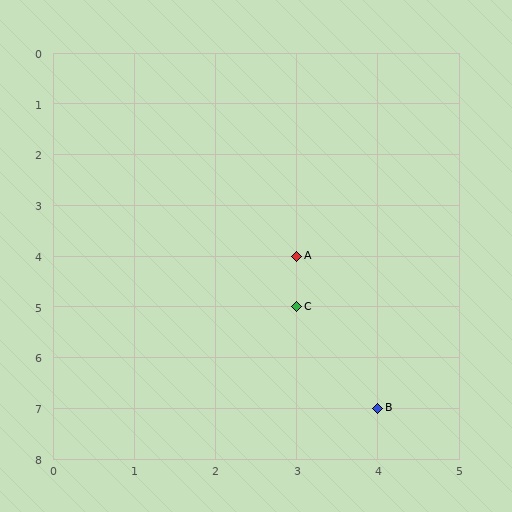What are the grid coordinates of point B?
Point B is at grid coordinates (4, 7).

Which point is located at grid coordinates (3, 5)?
Point C is at (3, 5).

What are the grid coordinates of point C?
Point C is at grid coordinates (3, 5).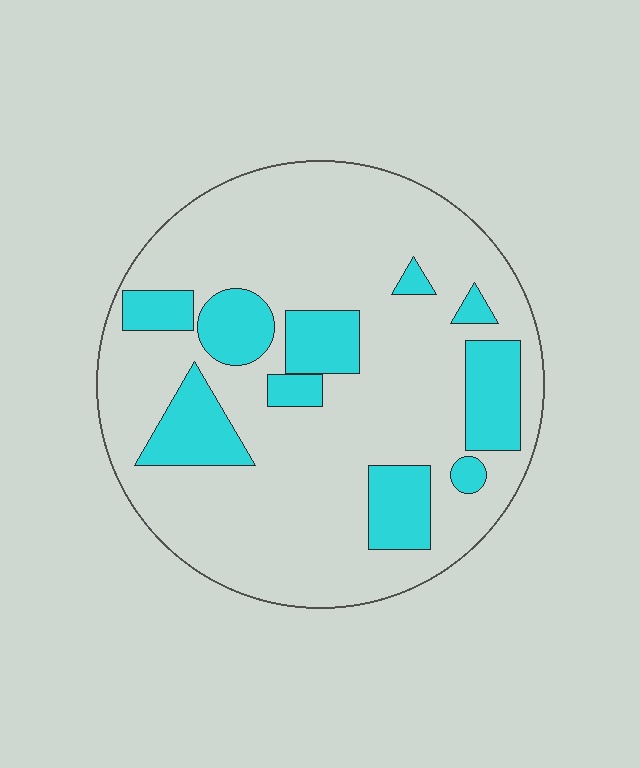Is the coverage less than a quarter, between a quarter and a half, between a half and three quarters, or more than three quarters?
Less than a quarter.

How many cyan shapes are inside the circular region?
10.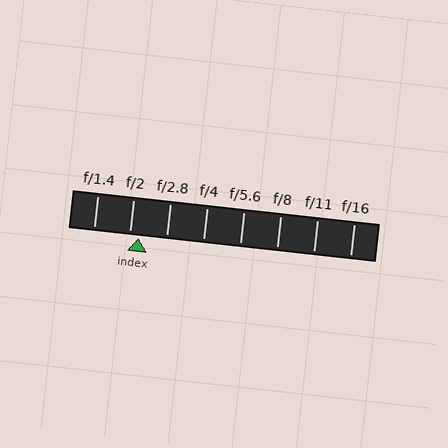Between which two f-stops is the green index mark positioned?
The index mark is between f/2 and f/2.8.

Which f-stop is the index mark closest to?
The index mark is closest to f/2.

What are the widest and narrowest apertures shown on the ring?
The widest aperture shown is f/1.4 and the narrowest is f/16.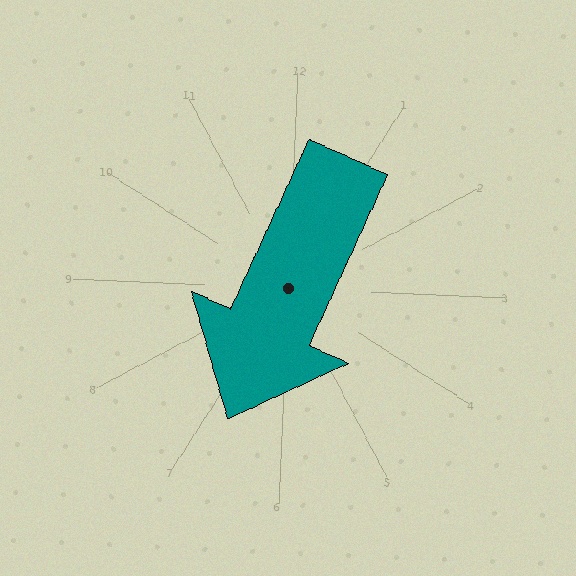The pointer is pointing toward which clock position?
Roughly 7 o'clock.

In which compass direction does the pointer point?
South.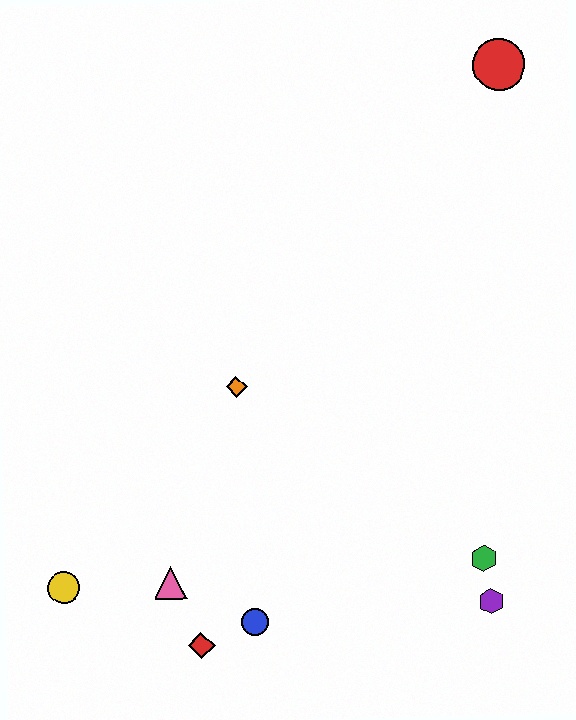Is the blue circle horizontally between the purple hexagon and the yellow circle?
Yes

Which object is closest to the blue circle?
The red diamond is closest to the blue circle.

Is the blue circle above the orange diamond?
No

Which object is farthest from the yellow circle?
The red circle is farthest from the yellow circle.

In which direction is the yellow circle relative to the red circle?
The yellow circle is below the red circle.